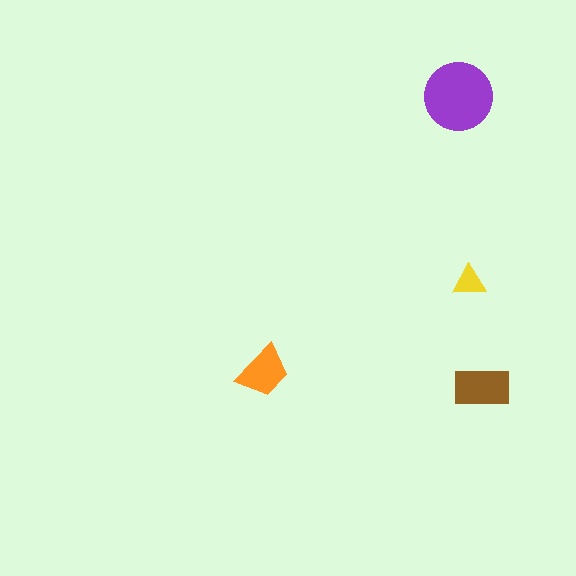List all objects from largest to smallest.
The purple circle, the brown rectangle, the orange trapezoid, the yellow triangle.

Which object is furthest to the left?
The orange trapezoid is leftmost.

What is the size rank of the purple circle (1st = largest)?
1st.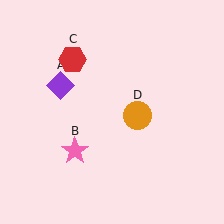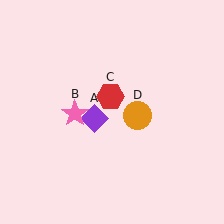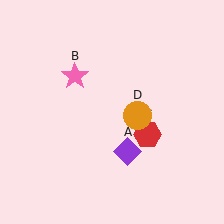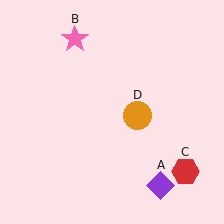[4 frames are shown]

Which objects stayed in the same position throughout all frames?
Orange circle (object D) remained stationary.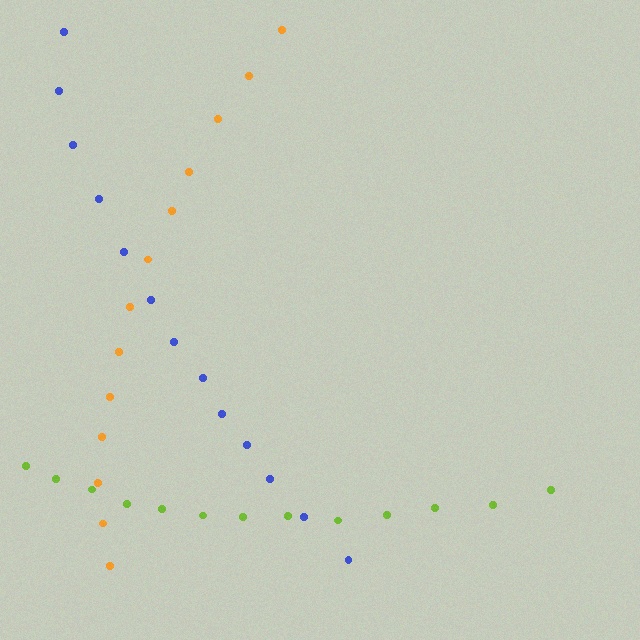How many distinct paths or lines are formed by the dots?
There are 3 distinct paths.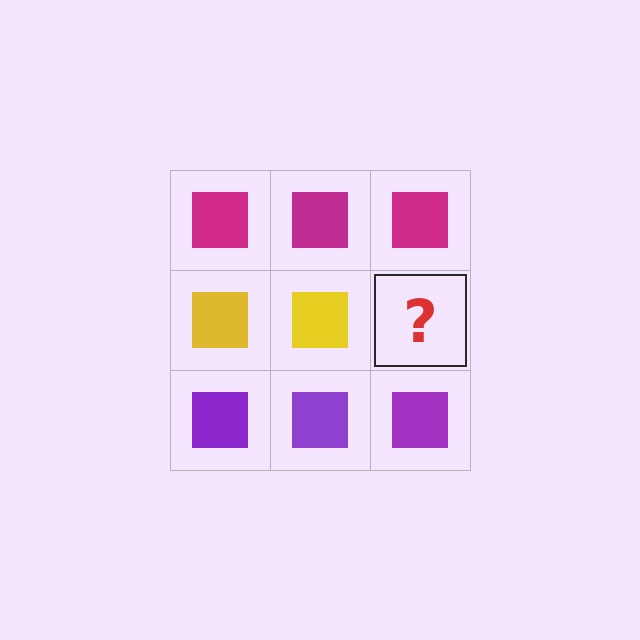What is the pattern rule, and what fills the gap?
The rule is that each row has a consistent color. The gap should be filled with a yellow square.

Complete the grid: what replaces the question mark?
The question mark should be replaced with a yellow square.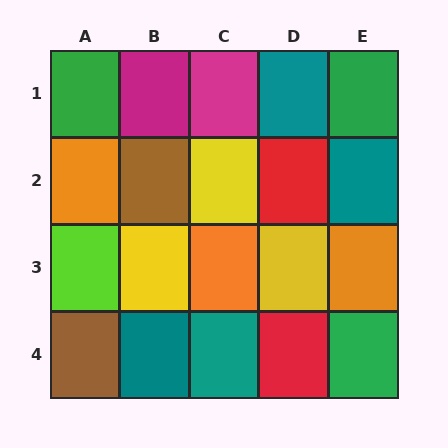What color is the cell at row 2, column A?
Orange.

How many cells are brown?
2 cells are brown.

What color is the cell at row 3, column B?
Yellow.